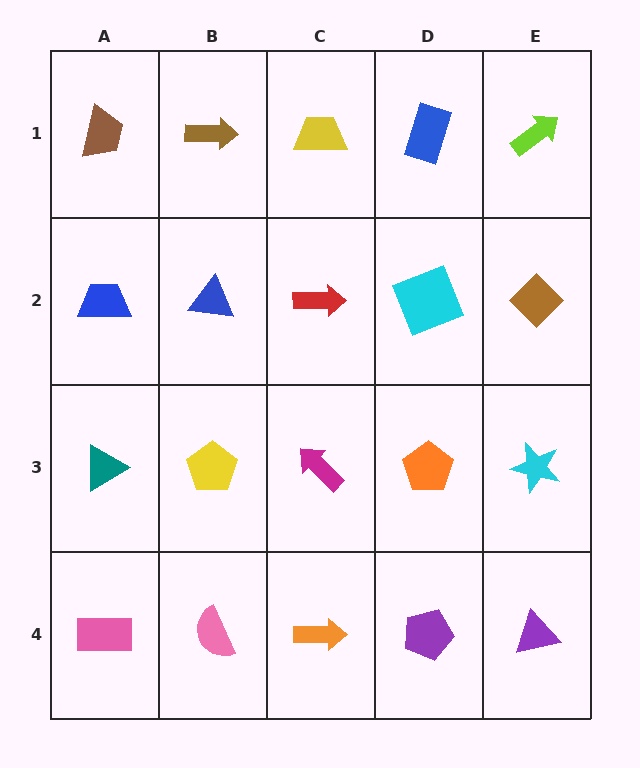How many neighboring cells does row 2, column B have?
4.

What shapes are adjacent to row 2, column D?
A blue rectangle (row 1, column D), an orange pentagon (row 3, column D), a red arrow (row 2, column C), a brown diamond (row 2, column E).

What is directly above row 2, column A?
A brown trapezoid.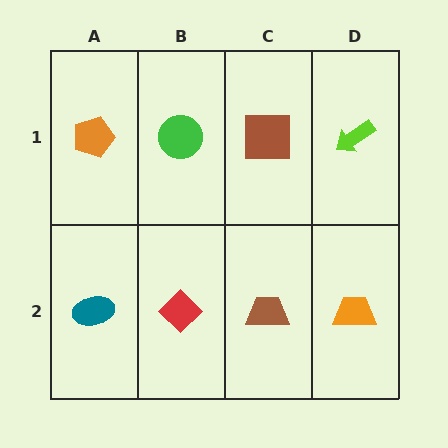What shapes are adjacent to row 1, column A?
A teal ellipse (row 2, column A), a green circle (row 1, column B).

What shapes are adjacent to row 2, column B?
A green circle (row 1, column B), a teal ellipse (row 2, column A), a brown trapezoid (row 2, column C).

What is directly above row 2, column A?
An orange pentagon.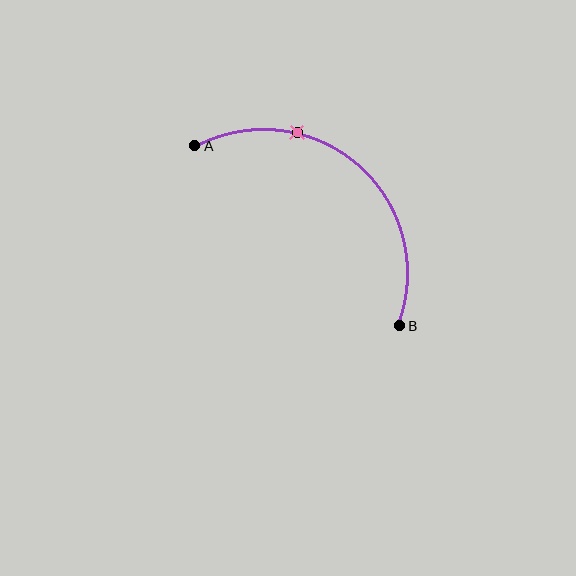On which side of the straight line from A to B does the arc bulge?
The arc bulges above and to the right of the straight line connecting A and B.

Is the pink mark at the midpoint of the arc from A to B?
No. The pink mark lies on the arc but is closer to endpoint A. The arc midpoint would be at the point on the curve equidistant along the arc from both A and B.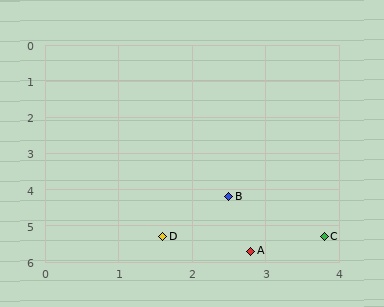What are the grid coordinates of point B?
Point B is at approximately (2.5, 4.2).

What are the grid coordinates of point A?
Point A is at approximately (2.8, 5.7).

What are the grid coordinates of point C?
Point C is at approximately (3.8, 5.3).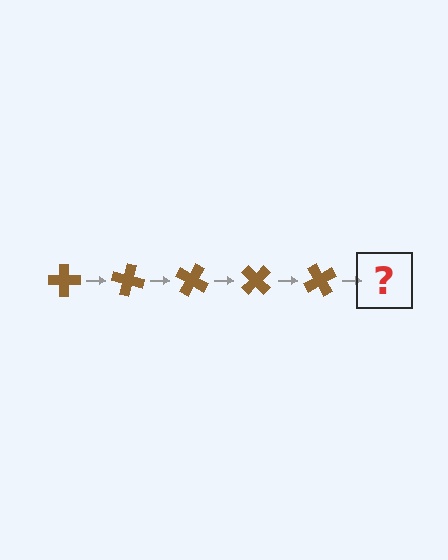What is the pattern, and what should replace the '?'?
The pattern is that the cross rotates 15 degrees each step. The '?' should be a brown cross rotated 75 degrees.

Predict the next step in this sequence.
The next step is a brown cross rotated 75 degrees.